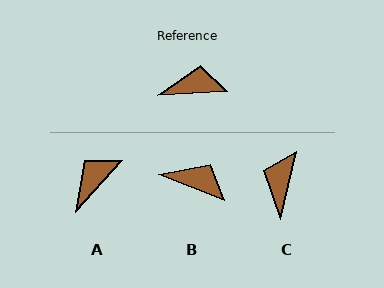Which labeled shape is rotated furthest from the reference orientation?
C, about 74 degrees away.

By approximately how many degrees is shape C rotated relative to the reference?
Approximately 74 degrees counter-clockwise.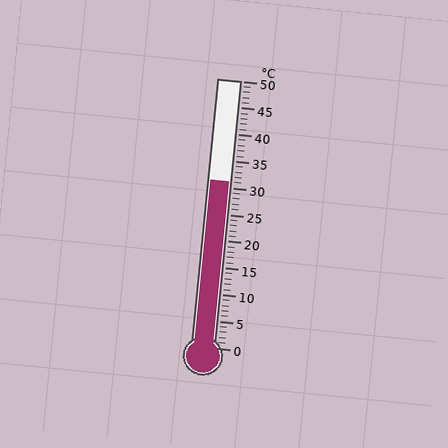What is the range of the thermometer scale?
The thermometer scale ranges from 0°C to 50°C.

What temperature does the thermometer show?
The thermometer shows approximately 31°C.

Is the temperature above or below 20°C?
The temperature is above 20°C.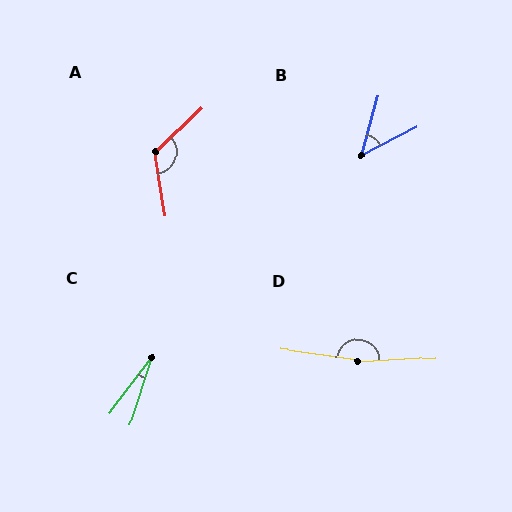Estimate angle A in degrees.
Approximately 124 degrees.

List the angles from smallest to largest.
C (19°), B (48°), A (124°), D (169°).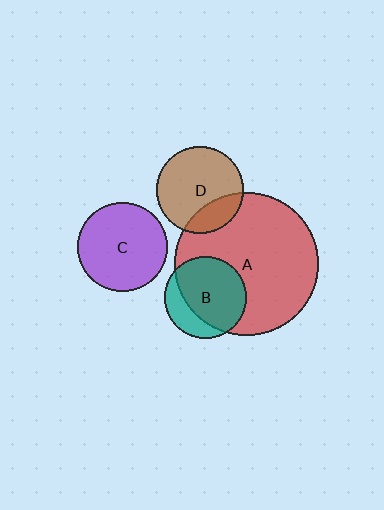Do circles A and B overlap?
Yes.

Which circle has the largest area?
Circle A (red).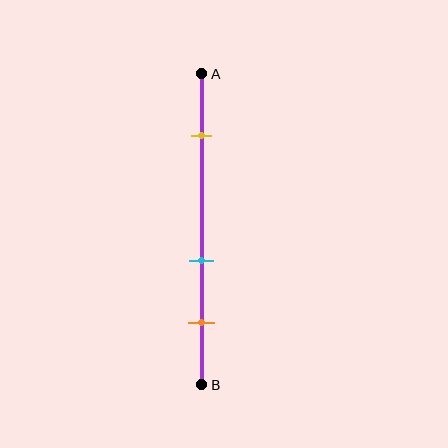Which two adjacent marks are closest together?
The cyan and orange marks are the closest adjacent pair.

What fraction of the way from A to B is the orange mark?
The orange mark is approximately 80% (0.8) of the way from A to B.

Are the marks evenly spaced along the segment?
No, the marks are not evenly spaced.